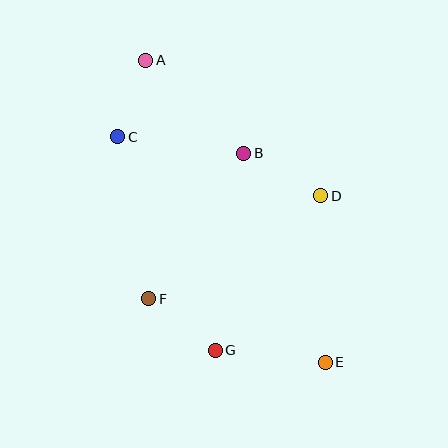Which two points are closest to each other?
Points A and C are closest to each other.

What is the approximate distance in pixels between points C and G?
The distance between C and G is approximately 234 pixels.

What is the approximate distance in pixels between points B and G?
The distance between B and G is approximately 199 pixels.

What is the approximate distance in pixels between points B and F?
The distance between B and F is approximately 174 pixels.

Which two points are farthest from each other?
Points A and E are farthest from each other.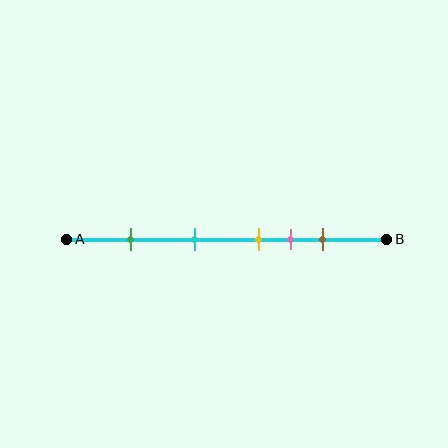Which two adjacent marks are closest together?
The yellow and pink marks are the closest adjacent pair.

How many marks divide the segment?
There are 5 marks dividing the segment.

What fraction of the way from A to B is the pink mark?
The pink mark is approximately 70% (0.7) of the way from A to B.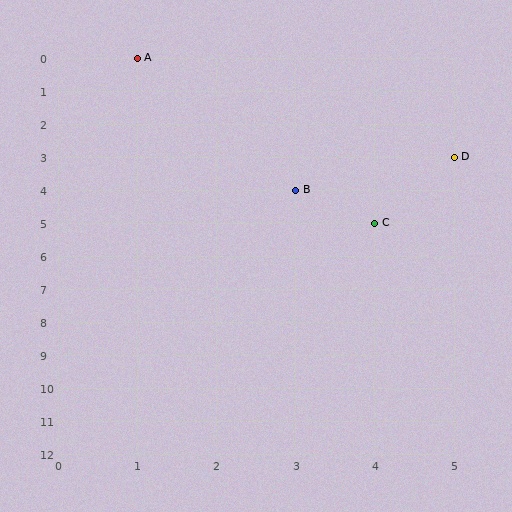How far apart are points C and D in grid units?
Points C and D are 1 column and 2 rows apart (about 2.2 grid units diagonally).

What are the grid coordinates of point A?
Point A is at grid coordinates (1, 0).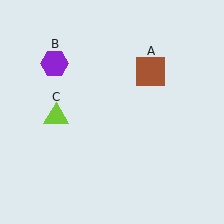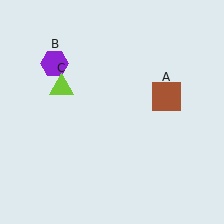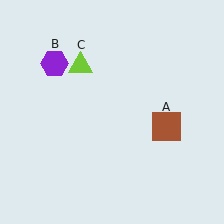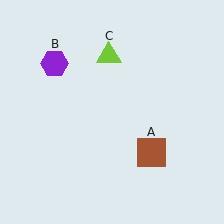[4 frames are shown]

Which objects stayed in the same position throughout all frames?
Purple hexagon (object B) remained stationary.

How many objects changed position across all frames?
2 objects changed position: brown square (object A), lime triangle (object C).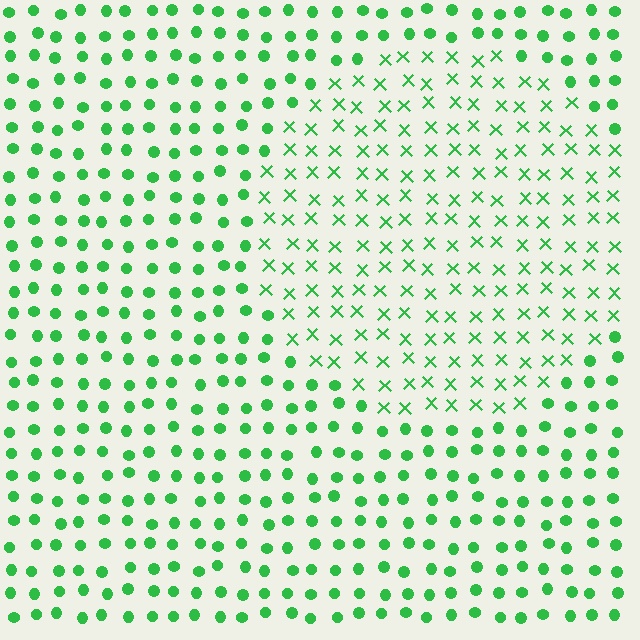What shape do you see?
I see a circle.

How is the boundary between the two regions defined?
The boundary is defined by a change in element shape: X marks inside vs. circles outside. All elements share the same color and spacing.